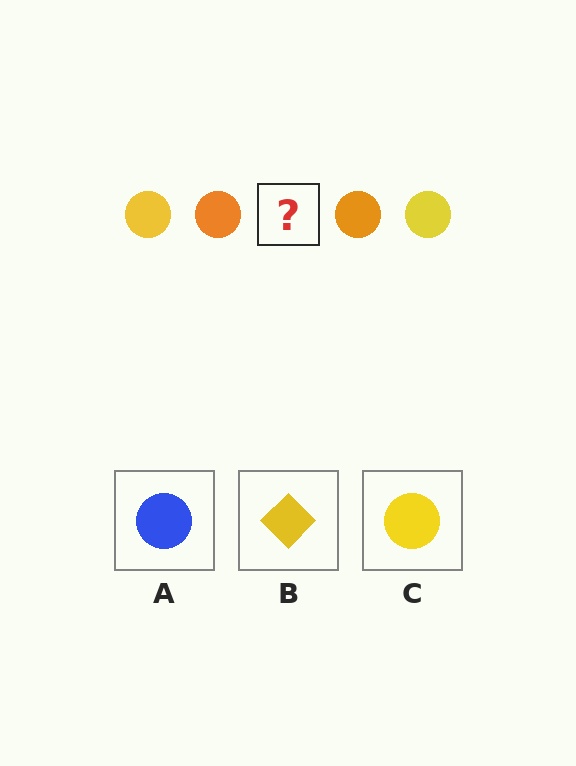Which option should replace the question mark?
Option C.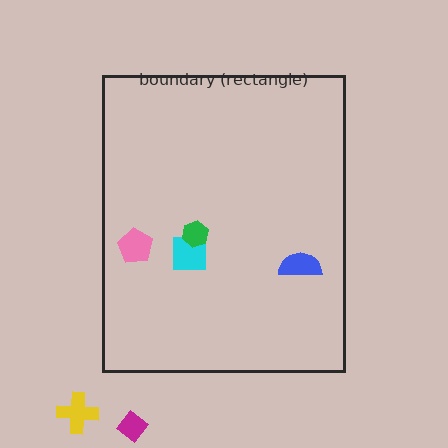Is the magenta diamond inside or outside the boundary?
Outside.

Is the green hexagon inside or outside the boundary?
Inside.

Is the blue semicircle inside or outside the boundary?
Inside.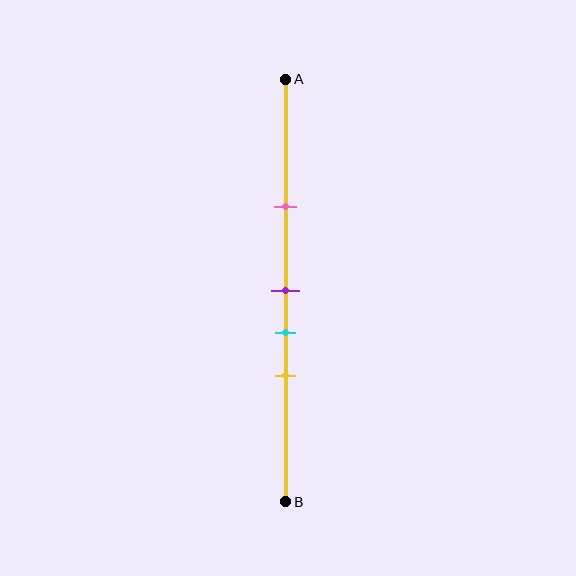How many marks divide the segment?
There are 4 marks dividing the segment.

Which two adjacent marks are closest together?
The purple and cyan marks are the closest adjacent pair.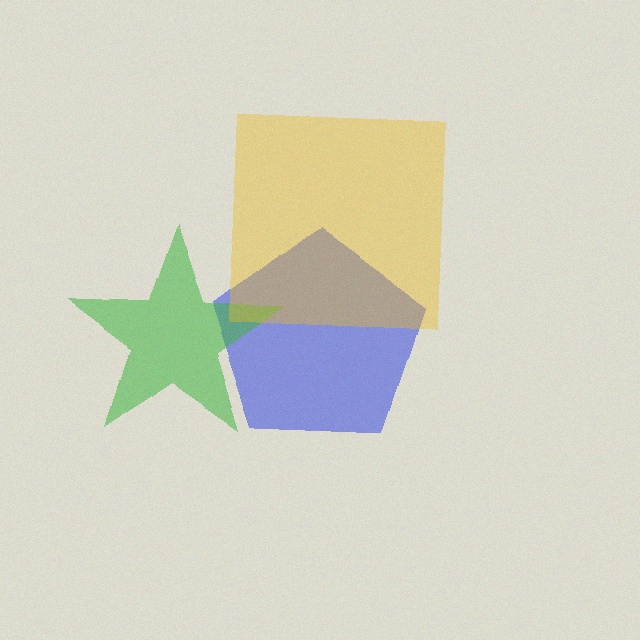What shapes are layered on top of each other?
The layered shapes are: a blue pentagon, a green star, a yellow square.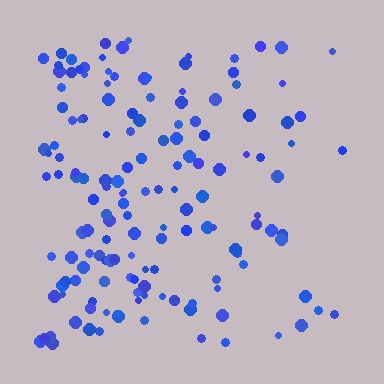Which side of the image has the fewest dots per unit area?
The right.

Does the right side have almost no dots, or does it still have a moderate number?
Still a moderate number, just noticeably fewer than the left.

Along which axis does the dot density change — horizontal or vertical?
Horizontal.